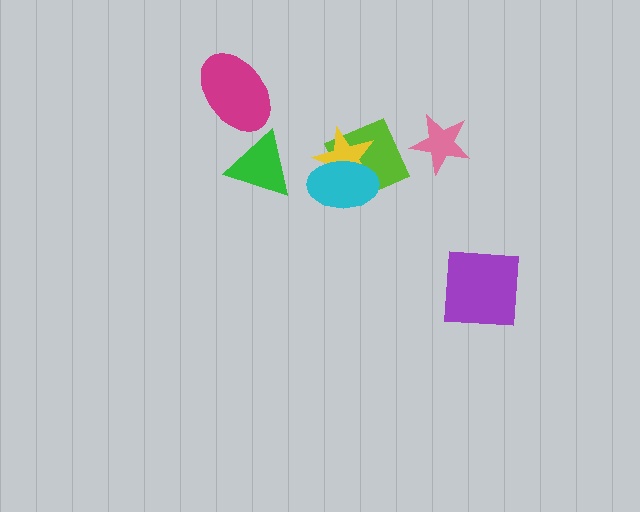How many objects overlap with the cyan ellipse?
2 objects overlap with the cyan ellipse.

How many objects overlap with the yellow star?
2 objects overlap with the yellow star.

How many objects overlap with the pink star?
0 objects overlap with the pink star.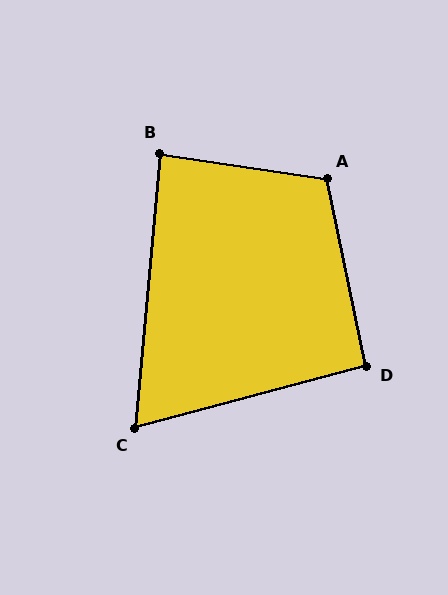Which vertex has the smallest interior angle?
C, at approximately 70 degrees.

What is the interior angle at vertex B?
Approximately 87 degrees (approximately right).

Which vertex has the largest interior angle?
A, at approximately 110 degrees.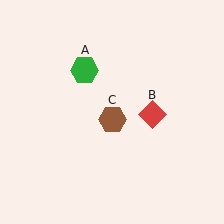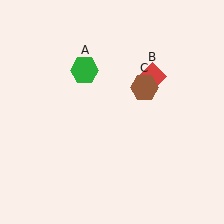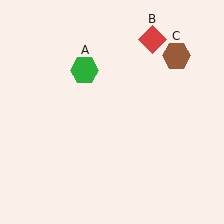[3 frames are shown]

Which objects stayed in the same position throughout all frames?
Green hexagon (object A) remained stationary.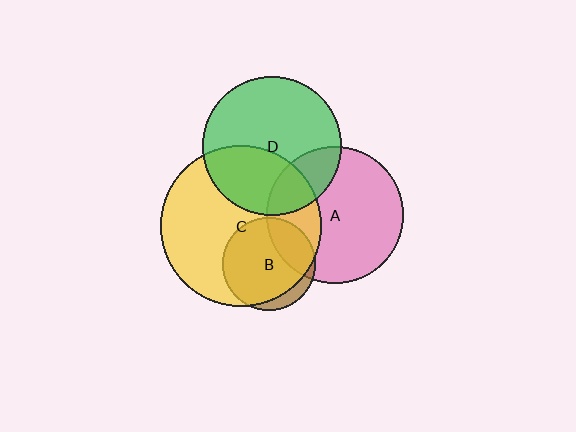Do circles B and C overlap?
Yes.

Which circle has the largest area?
Circle C (yellow).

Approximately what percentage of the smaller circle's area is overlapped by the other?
Approximately 90%.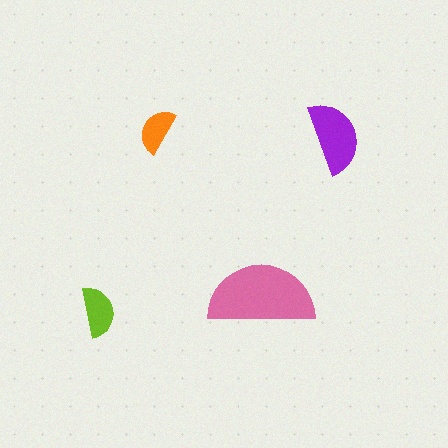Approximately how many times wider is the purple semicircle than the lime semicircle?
About 1.5 times wider.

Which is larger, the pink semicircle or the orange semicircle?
The pink one.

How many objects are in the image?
There are 4 objects in the image.